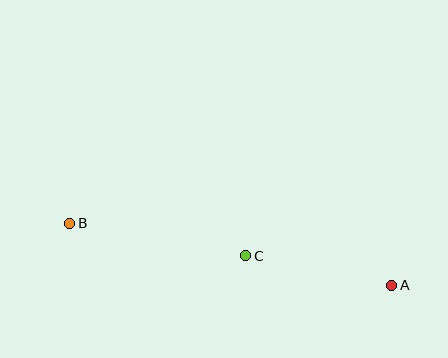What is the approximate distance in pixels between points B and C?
The distance between B and C is approximately 179 pixels.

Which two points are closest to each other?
Points A and C are closest to each other.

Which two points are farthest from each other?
Points A and B are farthest from each other.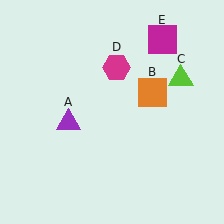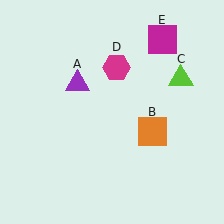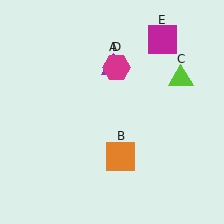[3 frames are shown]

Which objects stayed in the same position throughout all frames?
Lime triangle (object C) and magenta hexagon (object D) and magenta square (object E) remained stationary.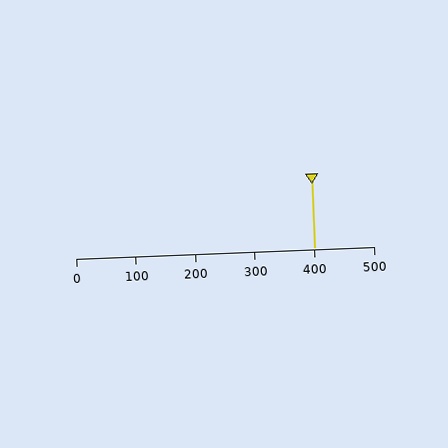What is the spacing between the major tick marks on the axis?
The major ticks are spaced 100 apart.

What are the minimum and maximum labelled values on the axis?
The axis runs from 0 to 500.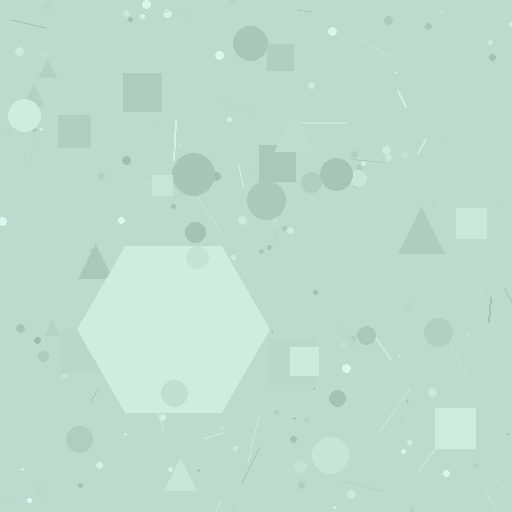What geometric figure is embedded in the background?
A hexagon is embedded in the background.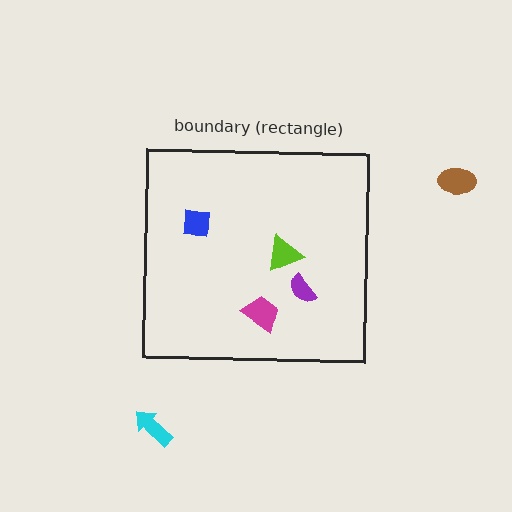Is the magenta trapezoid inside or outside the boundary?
Inside.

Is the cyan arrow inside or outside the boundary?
Outside.